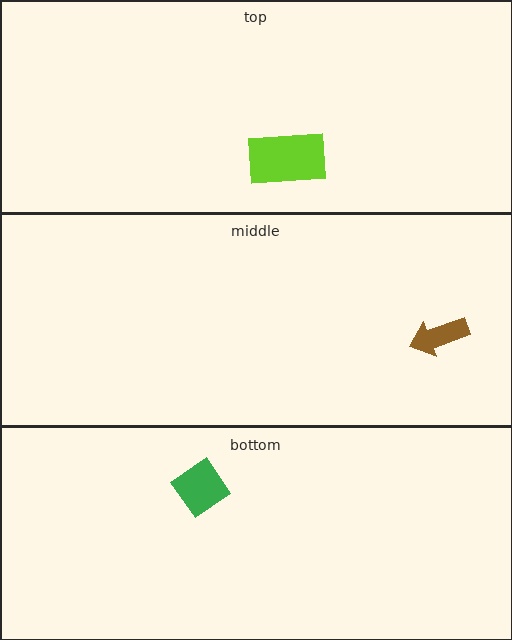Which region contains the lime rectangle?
The top region.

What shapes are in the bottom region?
The green diamond.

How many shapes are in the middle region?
1.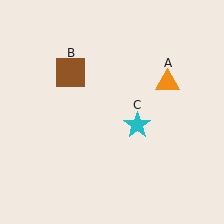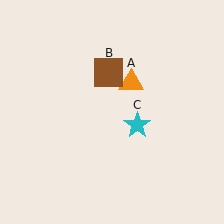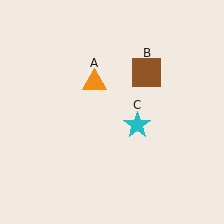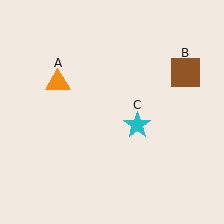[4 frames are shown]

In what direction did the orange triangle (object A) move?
The orange triangle (object A) moved left.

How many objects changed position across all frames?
2 objects changed position: orange triangle (object A), brown square (object B).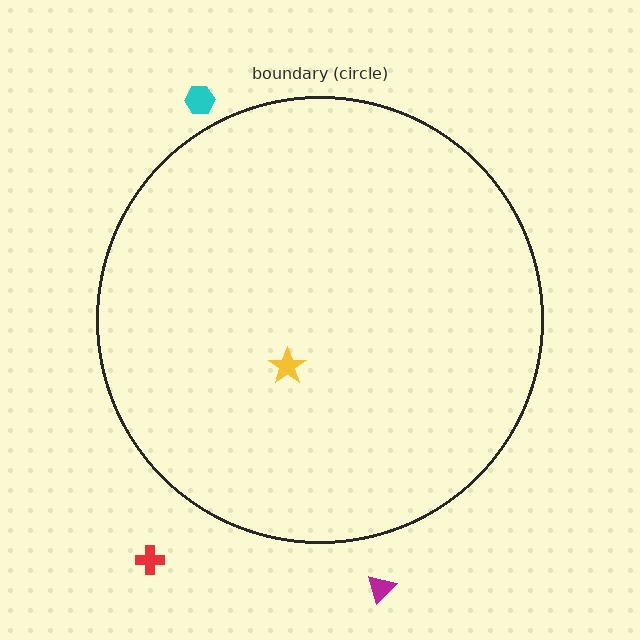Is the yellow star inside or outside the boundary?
Inside.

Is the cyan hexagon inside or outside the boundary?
Outside.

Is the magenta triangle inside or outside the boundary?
Outside.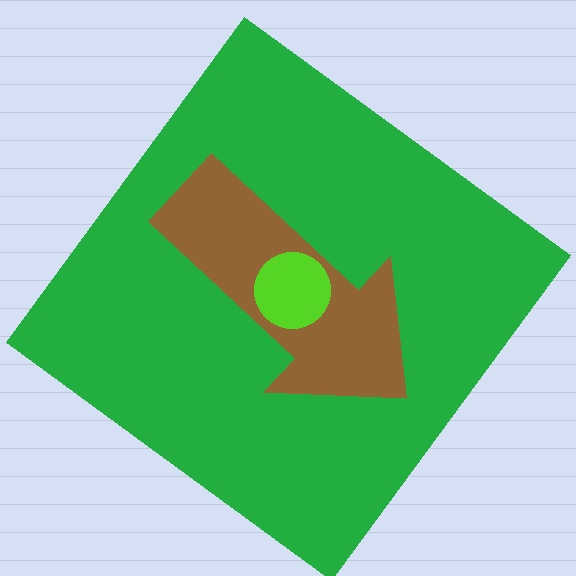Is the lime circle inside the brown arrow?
Yes.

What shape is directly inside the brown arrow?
The lime circle.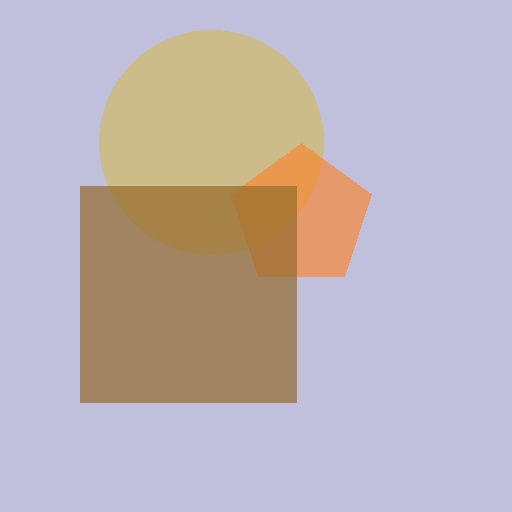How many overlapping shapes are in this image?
There are 3 overlapping shapes in the image.